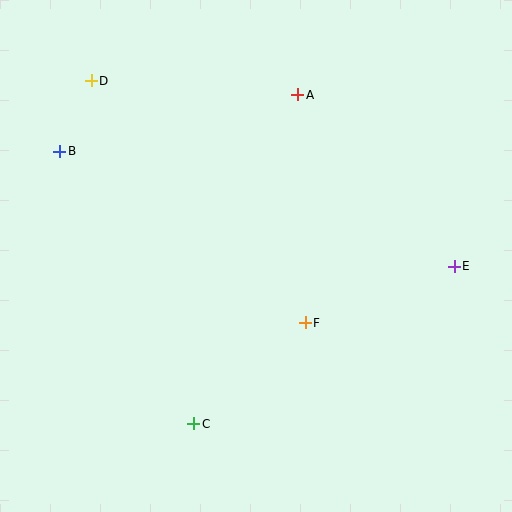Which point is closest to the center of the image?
Point F at (305, 323) is closest to the center.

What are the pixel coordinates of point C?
Point C is at (194, 424).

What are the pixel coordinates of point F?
Point F is at (305, 323).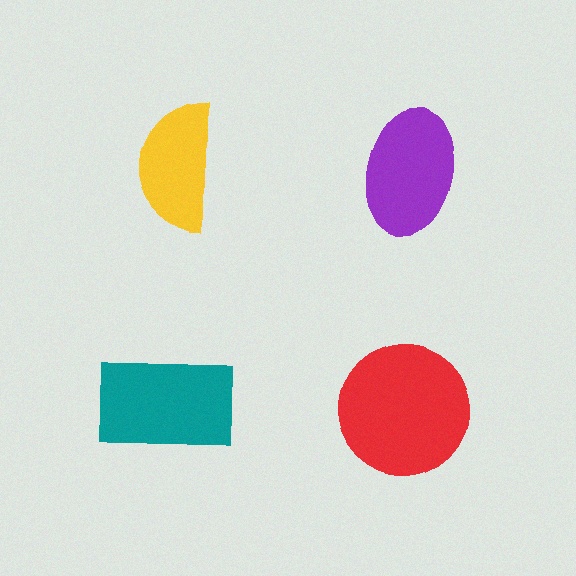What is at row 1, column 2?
A purple ellipse.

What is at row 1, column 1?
A yellow semicircle.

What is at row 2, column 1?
A teal rectangle.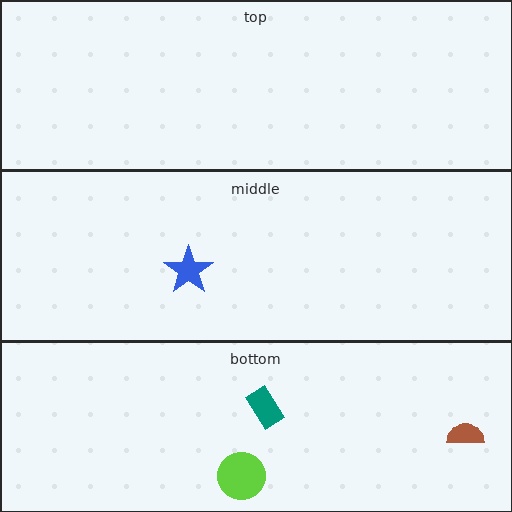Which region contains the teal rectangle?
The bottom region.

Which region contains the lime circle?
The bottom region.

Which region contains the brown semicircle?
The bottom region.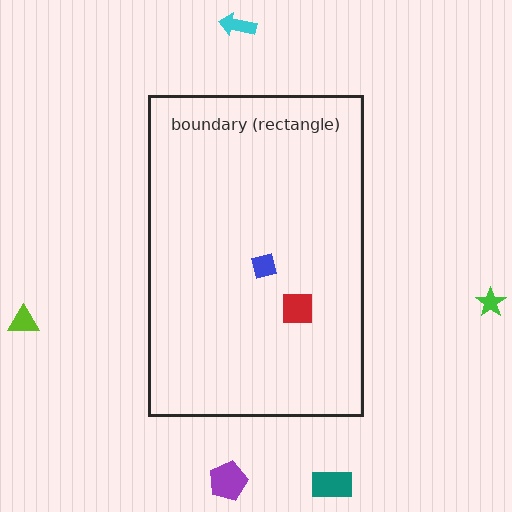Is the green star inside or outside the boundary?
Outside.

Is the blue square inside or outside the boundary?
Inside.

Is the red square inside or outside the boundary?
Inside.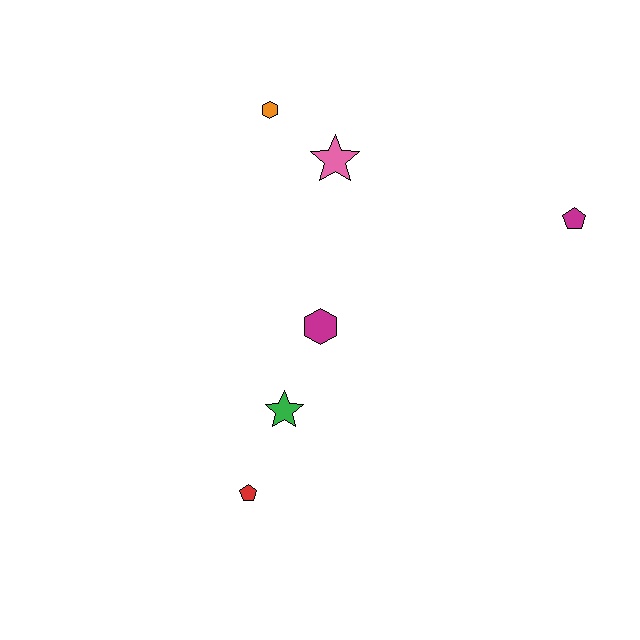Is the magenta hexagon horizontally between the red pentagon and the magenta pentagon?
Yes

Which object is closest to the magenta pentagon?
The pink star is closest to the magenta pentagon.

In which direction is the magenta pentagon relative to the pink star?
The magenta pentagon is to the right of the pink star.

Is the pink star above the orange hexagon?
No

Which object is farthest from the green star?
The magenta pentagon is farthest from the green star.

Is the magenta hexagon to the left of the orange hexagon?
No